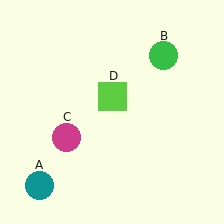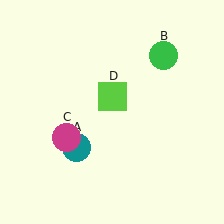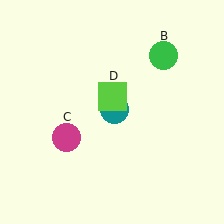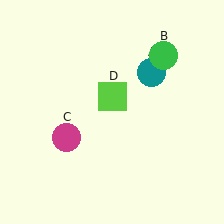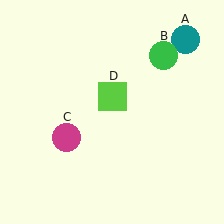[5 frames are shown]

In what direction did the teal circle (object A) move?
The teal circle (object A) moved up and to the right.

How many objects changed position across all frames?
1 object changed position: teal circle (object A).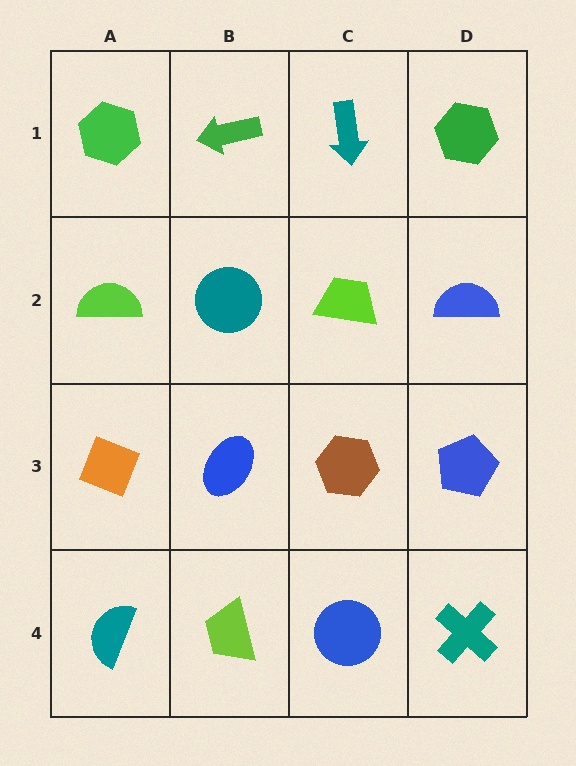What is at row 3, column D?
A blue pentagon.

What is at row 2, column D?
A blue semicircle.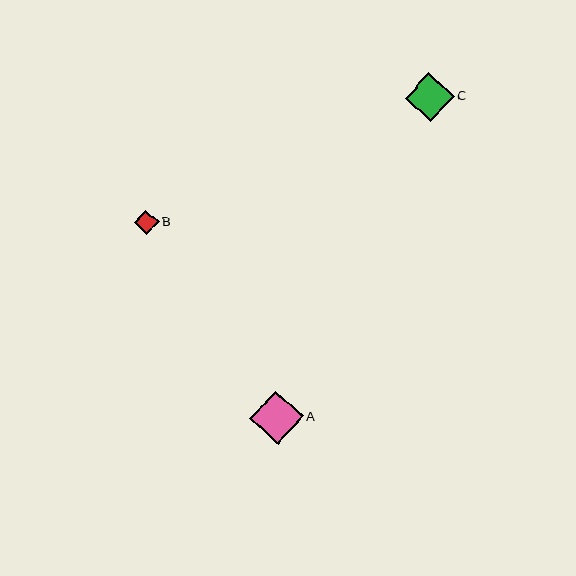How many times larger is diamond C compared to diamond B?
Diamond C is approximately 2.0 times the size of diamond B.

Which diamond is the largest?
Diamond A is the largest with a size of approximately 53 pixels.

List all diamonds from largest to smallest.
From largest to smallest: A, C, B.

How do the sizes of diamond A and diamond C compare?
Diamond A and diamond C are approximately the same size.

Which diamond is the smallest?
Diamond B is the smallest with a size of approximately 24 pixels.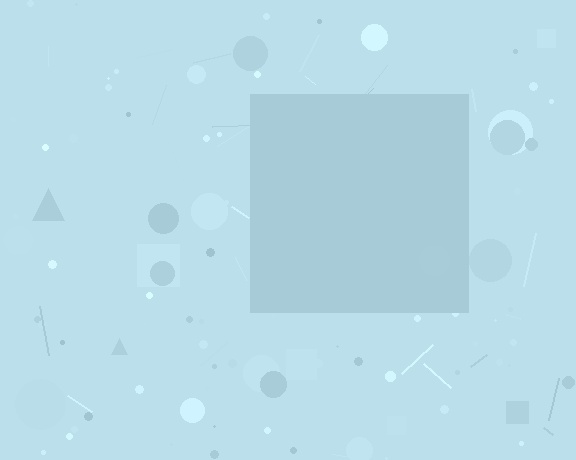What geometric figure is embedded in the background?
A square is embedded in the background.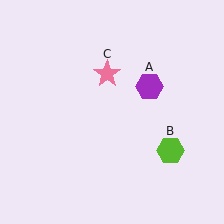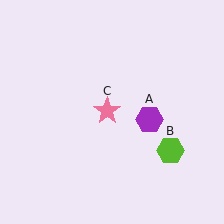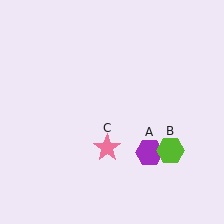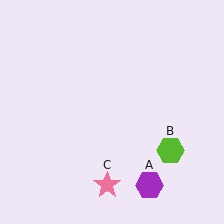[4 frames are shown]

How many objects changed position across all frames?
2 objects changed position: purple hexagon (object A), pink star (object C).